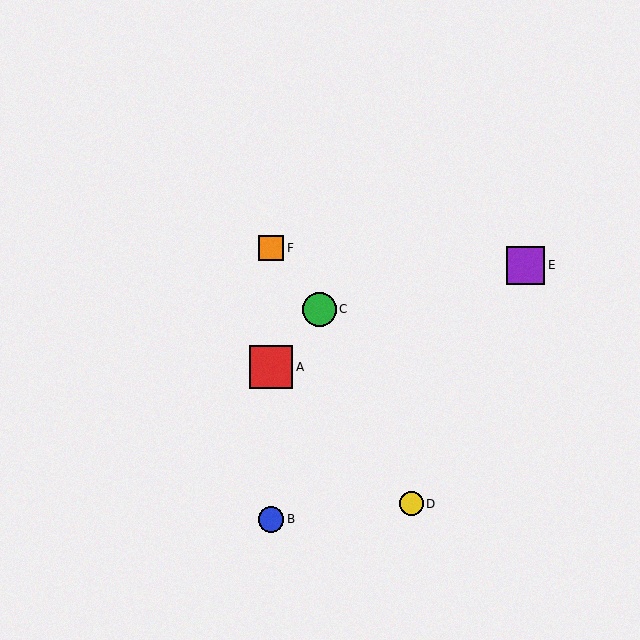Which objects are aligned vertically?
Objects A, B, F are aligned vertically.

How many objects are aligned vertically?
3 objects (A, B, F) are aligned vertically.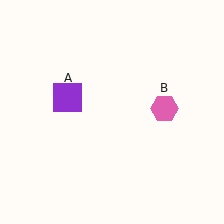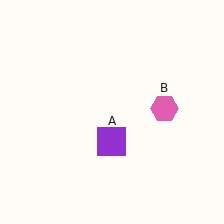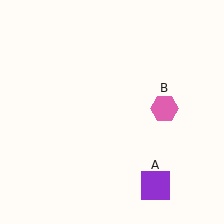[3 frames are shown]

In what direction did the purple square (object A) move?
The purple square (object A) moved down and to the right.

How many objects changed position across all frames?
1 object changed position: purple square (object A).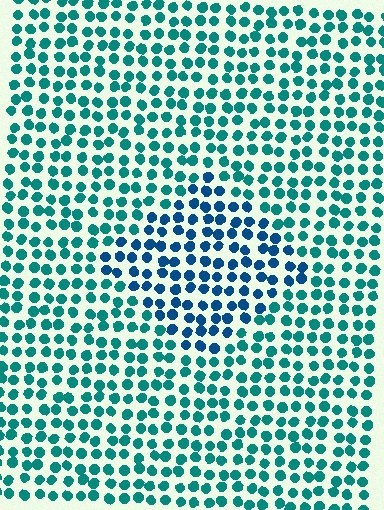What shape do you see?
I see a diamond.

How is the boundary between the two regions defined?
The boundary is defined purely by a slight shift in hue (about 34 degrees). Spacing, size, and orientation are identical on both sides.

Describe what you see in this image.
The image is filled with small teal elements in a uniform arrangement. A diamond-shaped region is visible where the elements are tinted to a slightly different hue, forming a subtle color boundary.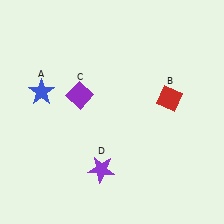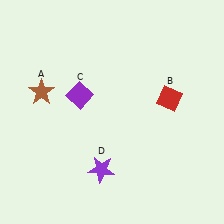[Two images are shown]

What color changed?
The star (A) changed from blue in Image 1 to brown in Image 2.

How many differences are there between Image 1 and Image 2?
There is 1 difference between the two images.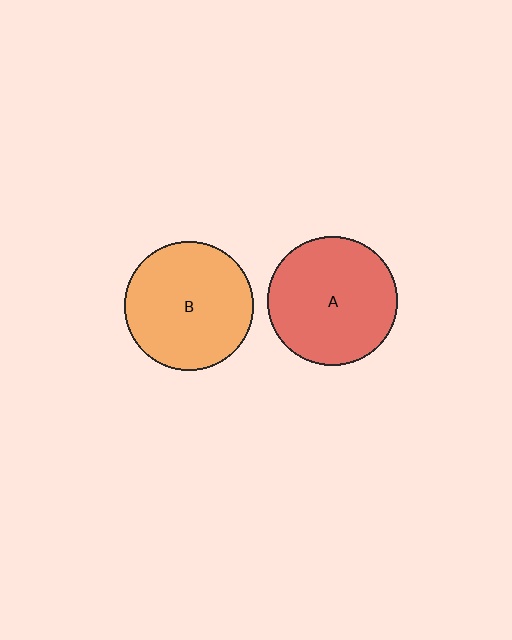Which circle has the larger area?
Circle A (red).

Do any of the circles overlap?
No, none of the circles overlap.